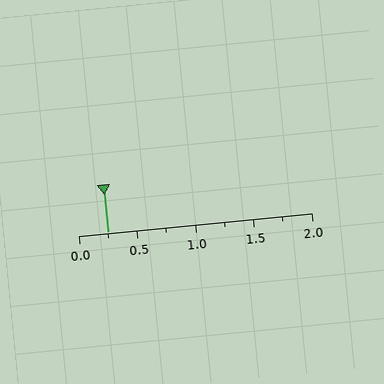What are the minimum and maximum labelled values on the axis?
The axis runs from 0.0 to 2.0.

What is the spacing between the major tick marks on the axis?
The major ticks are spaced 0.5 apart.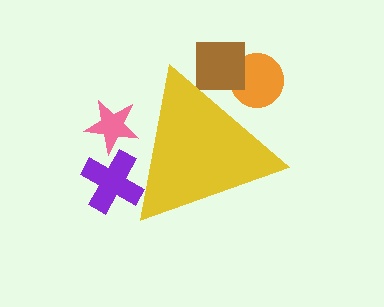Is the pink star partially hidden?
Yes, the pink star is partially hidden behind the yellow triangle.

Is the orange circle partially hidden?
Yes, the orange circle is partially hidden behind the yellow triangle.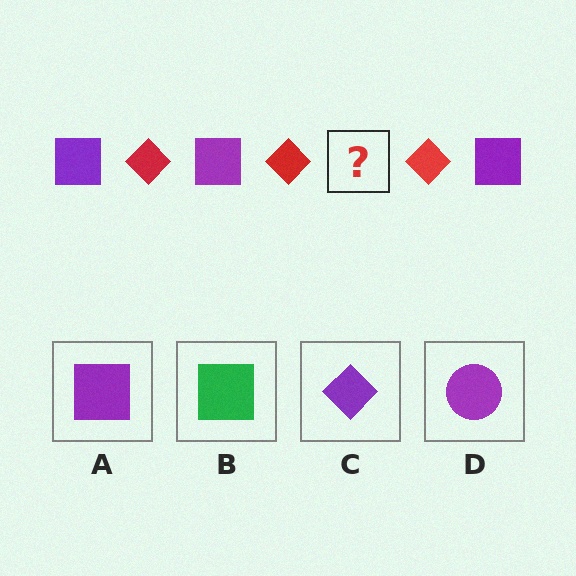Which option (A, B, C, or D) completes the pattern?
A.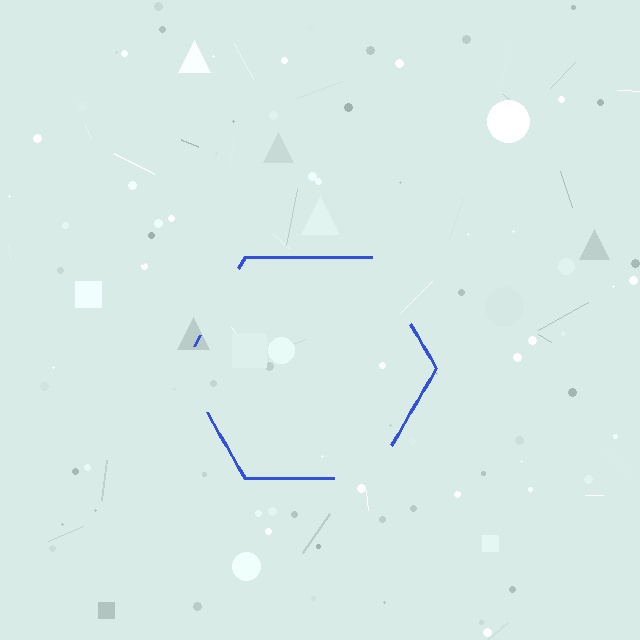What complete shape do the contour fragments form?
The contour fragments form a hexagon.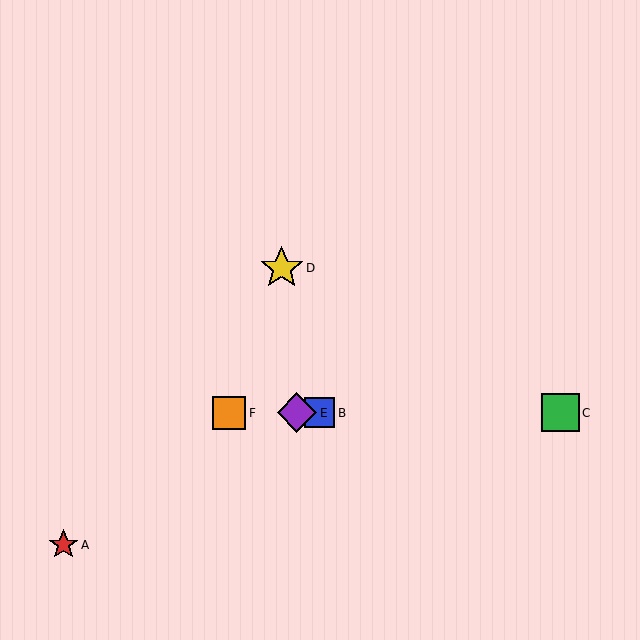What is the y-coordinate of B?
Object B is at y≈413.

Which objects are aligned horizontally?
Objects B, C, E, F are aligned horizontally.